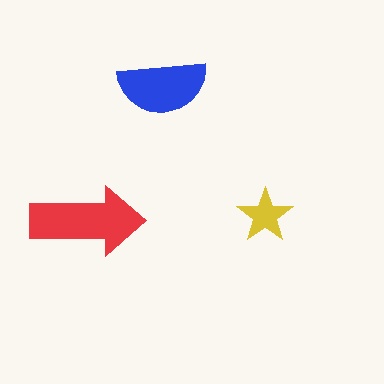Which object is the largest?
The red arrow.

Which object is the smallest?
The yellow star.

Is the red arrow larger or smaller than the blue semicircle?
Larger.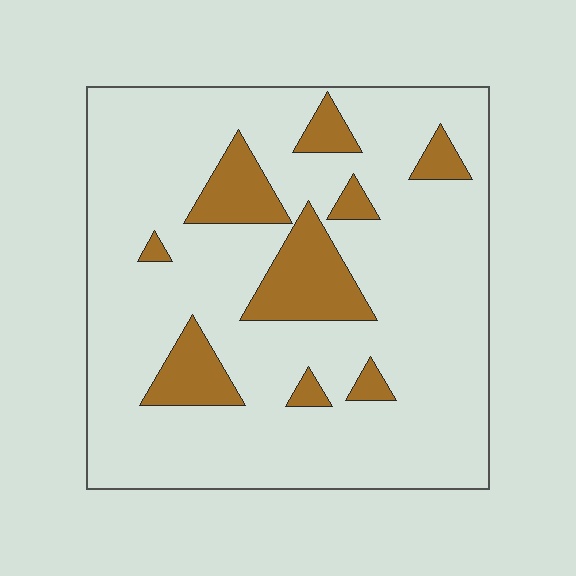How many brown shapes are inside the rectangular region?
9.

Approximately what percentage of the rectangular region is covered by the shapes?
Approximately 15%.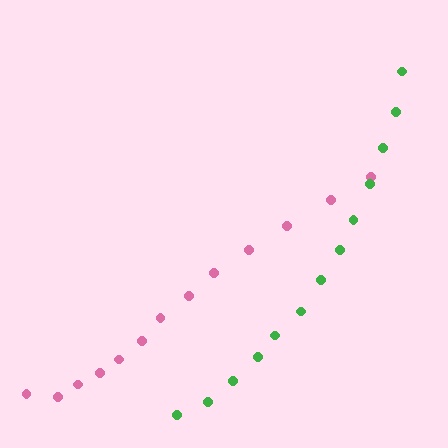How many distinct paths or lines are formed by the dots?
There are 2 distinct paths.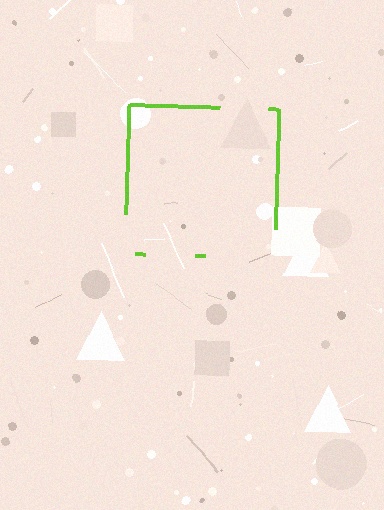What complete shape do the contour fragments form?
The contour fragments form a square.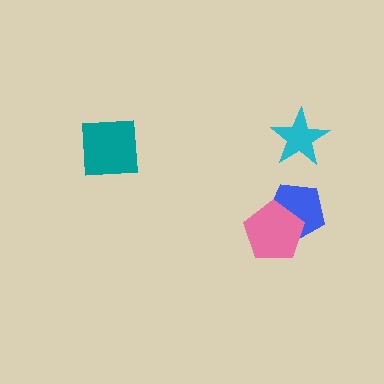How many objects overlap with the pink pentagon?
1 object overlaps with the pink pentagon.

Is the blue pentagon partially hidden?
Yes, it is partially covered by another shape.